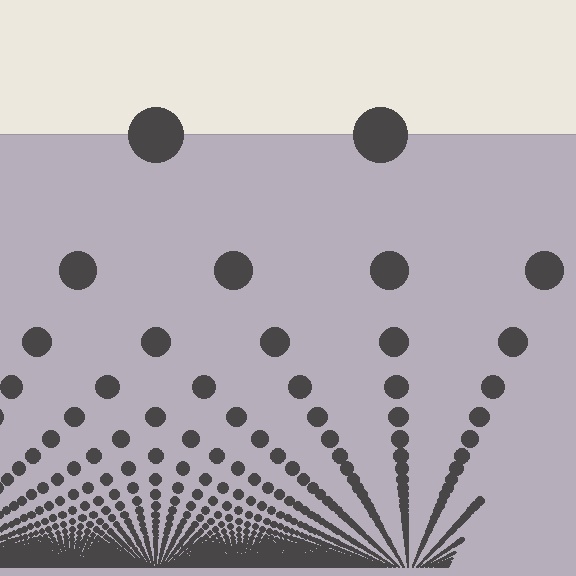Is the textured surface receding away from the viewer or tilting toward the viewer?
The surface appears to tilt toward the viewer. Texture elements get larger and sparser toward the top.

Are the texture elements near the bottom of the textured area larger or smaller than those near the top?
Smaller. The gradient is inverted — elements near the bottom are smaller and denser.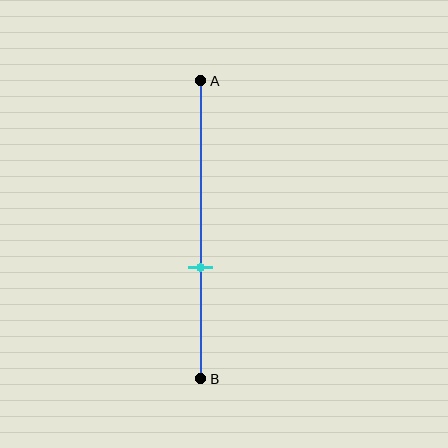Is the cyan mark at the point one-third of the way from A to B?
No, the mark is at about 60% from A, not at the 33% one-third point.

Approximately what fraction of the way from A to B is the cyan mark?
The cyan mark is approximately 60% of the way from A to B.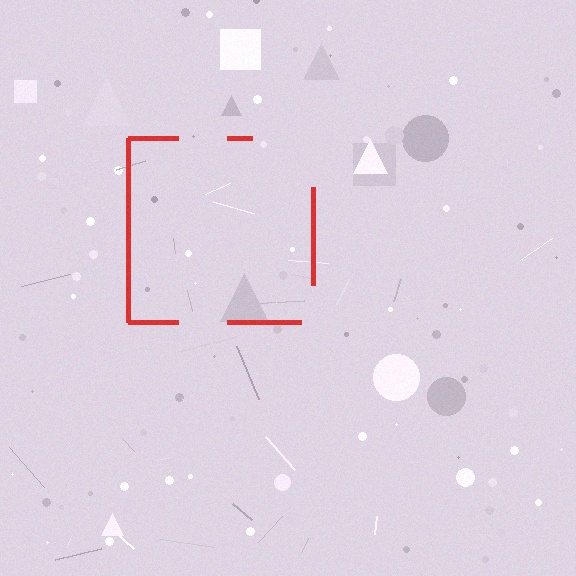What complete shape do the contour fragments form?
The contour fragments form a square.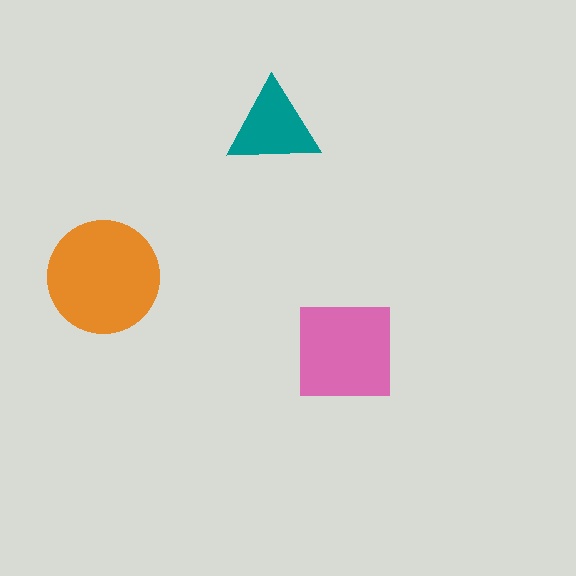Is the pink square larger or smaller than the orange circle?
Smaller.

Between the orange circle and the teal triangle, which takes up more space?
The orange circle.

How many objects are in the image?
There are 3 objects in the image.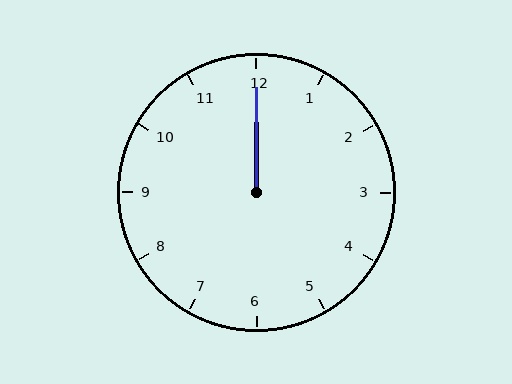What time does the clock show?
12:00.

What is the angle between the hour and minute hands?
Approximately 0 degrees.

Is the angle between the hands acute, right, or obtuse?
It is acute.